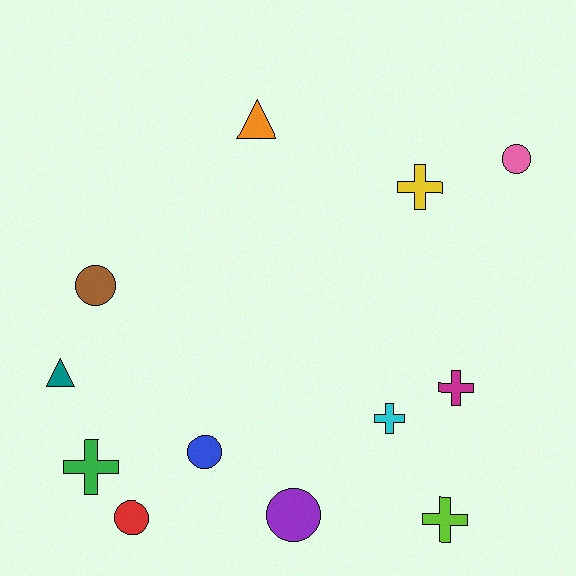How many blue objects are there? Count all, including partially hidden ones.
There is 1 blue object.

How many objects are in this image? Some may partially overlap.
There are 12 objects.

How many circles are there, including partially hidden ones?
There are 5 circles.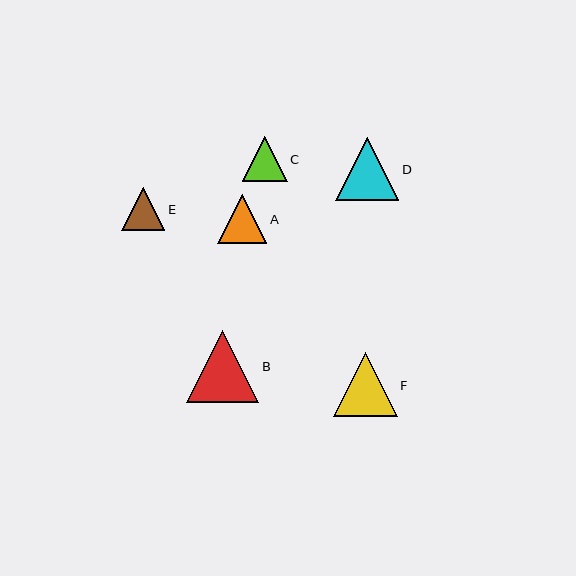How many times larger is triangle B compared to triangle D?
Triangle B is approximately 1.1 times the size of triangle D.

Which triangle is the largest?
Triangle B is the largest with a size of approximately 73 pixels.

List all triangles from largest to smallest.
From largest to smallest: B, F, D, A, C, E.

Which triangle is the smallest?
Triangle E is the smallest with a size of approximately 43 pixels.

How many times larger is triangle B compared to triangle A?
Triangle B is approximately 1.5 times the size of triangle A.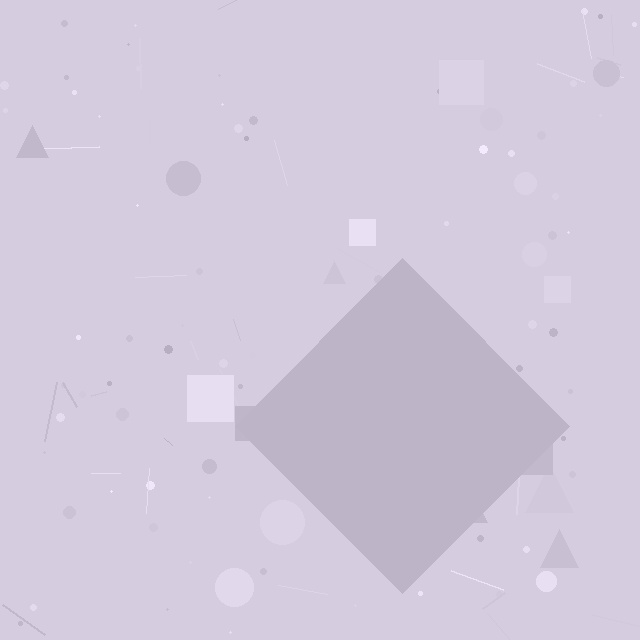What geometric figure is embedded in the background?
A diamond is embedded in the background.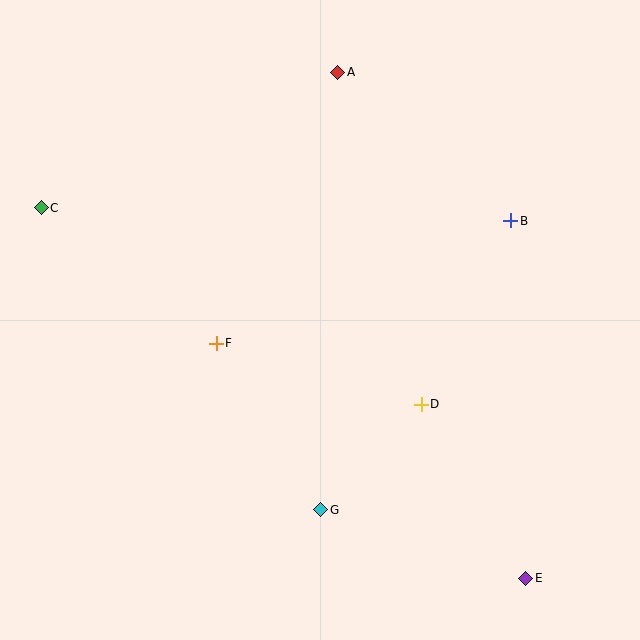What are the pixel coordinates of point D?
Point D is at (421, 404).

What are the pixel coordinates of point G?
Point G is at (321, 510).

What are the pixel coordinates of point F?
Point F is at (216, 343).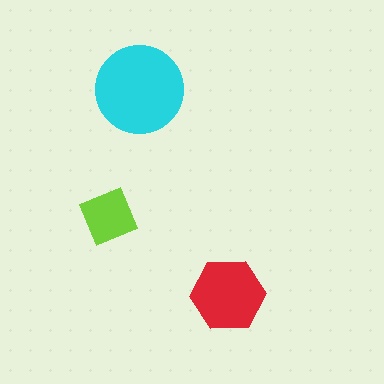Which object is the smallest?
The lime diamond.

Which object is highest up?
The cyan circle is topmost.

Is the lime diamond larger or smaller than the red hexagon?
Smaller.